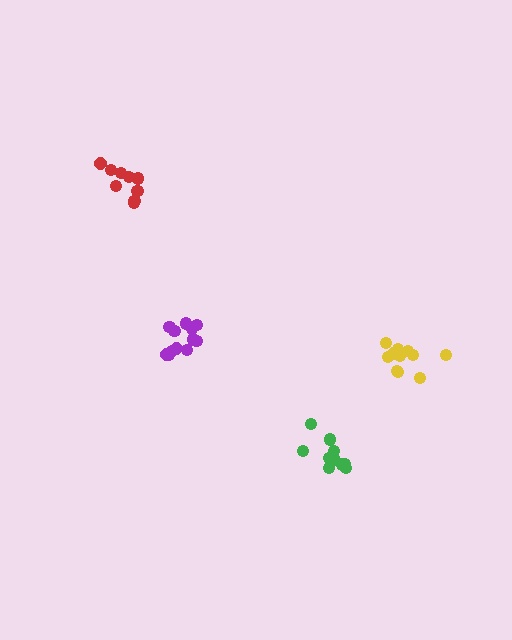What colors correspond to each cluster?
The clusters are colored: red, green, yellow, purple.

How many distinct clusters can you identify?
There are 4 distinct clusters.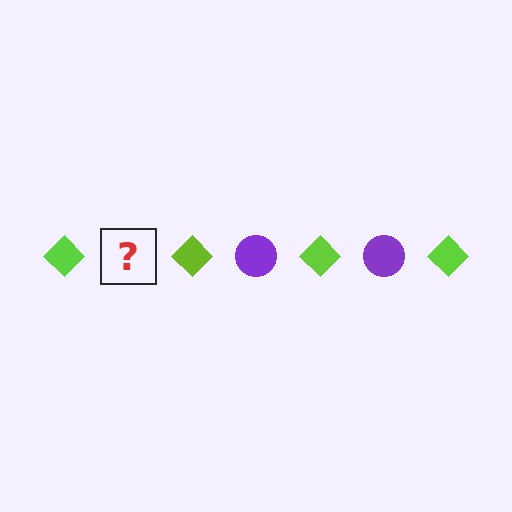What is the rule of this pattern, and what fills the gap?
The rule is that the pattern alternates between lime diamond and purple circle. The gap should be filled with a purple circle.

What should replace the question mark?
The question mark should be replaced with a purple circle.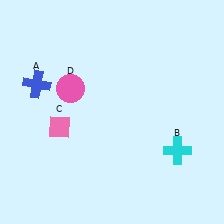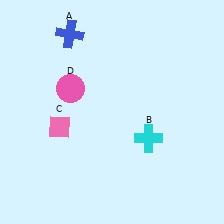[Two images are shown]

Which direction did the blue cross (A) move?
The blue cross (A) moved up.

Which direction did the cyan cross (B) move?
The cyan cross (B) moved left.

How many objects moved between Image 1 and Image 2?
2 objects moved between the two images.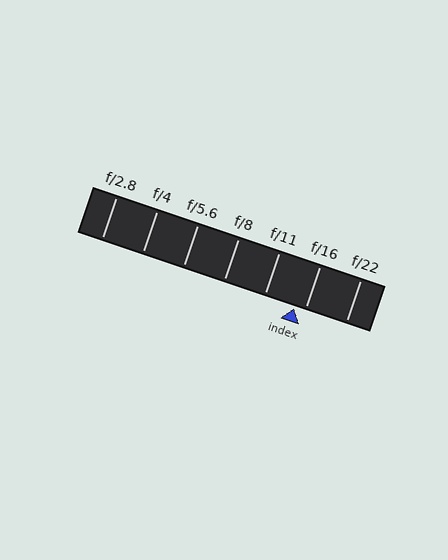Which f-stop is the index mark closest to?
The index mark is closest to f/16.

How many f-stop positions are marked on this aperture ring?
There are 7 f-stop positions marked.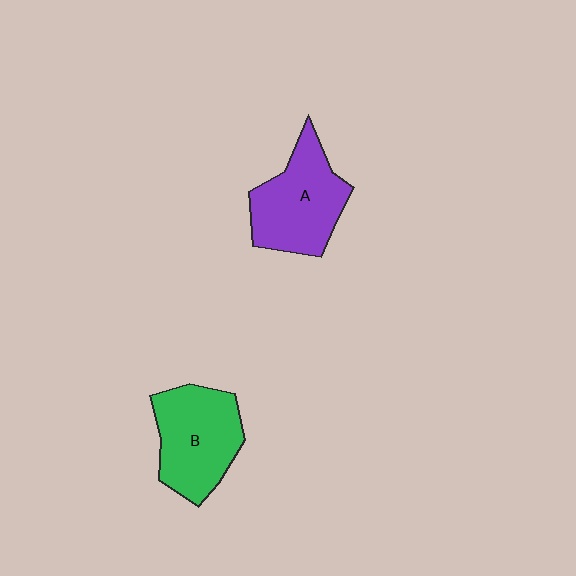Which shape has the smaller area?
Shape A (purple).